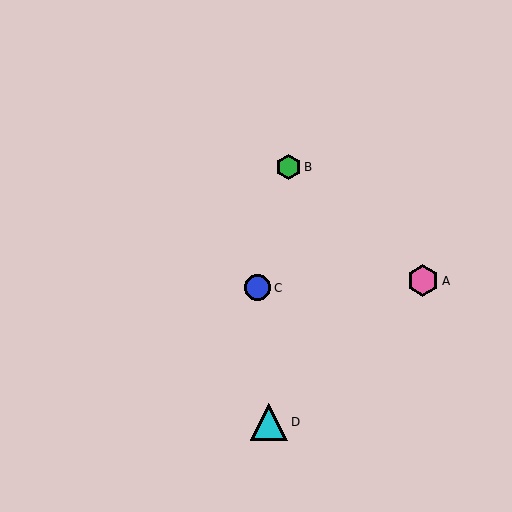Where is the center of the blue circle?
The center of the blue circle is at (258, 288).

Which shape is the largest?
The cyan triangle (labeled D) is the largest.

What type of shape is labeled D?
Shape D is a cyan triangle.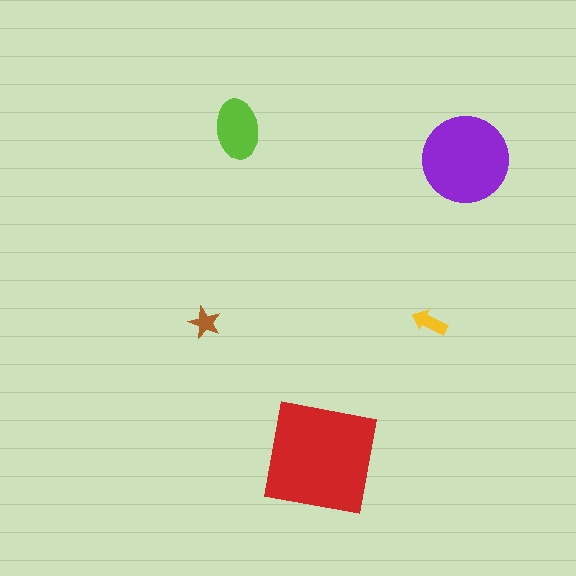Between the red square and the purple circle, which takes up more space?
The red square.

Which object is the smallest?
The brown star.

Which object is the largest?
The red square.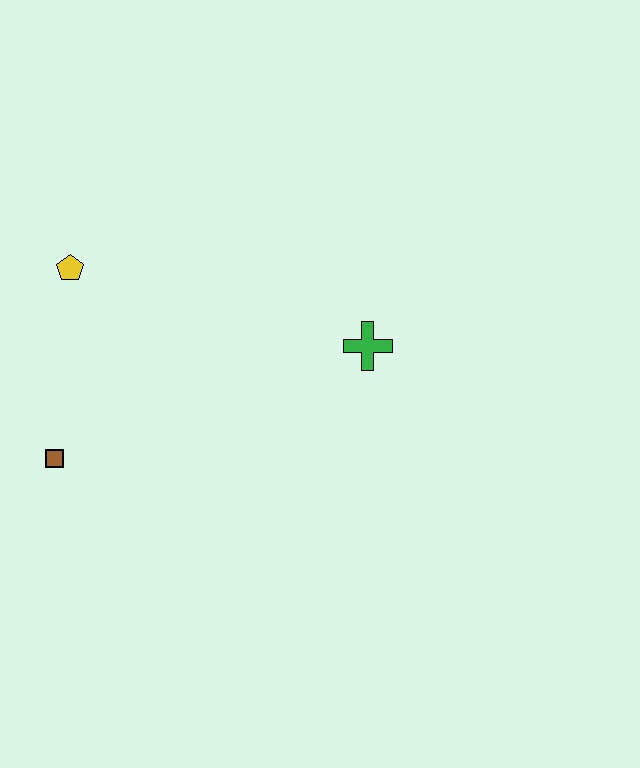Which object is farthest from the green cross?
The brown square is farthest from the green cross.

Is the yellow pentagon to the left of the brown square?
No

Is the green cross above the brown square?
Yes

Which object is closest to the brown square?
The yellow pentagon is closest to the brown square.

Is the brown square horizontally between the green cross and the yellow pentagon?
No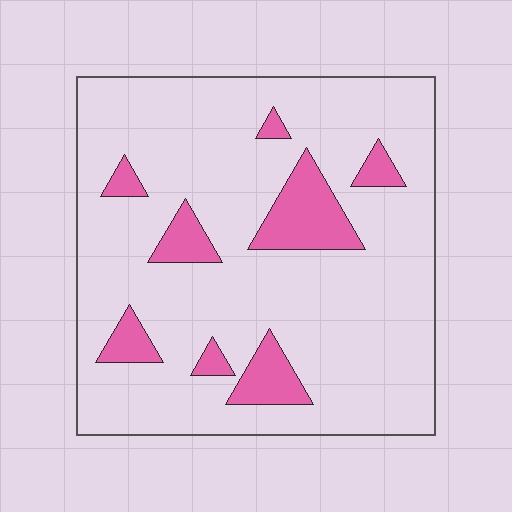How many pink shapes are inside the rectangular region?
8.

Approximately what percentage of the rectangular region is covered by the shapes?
Approximately 15%.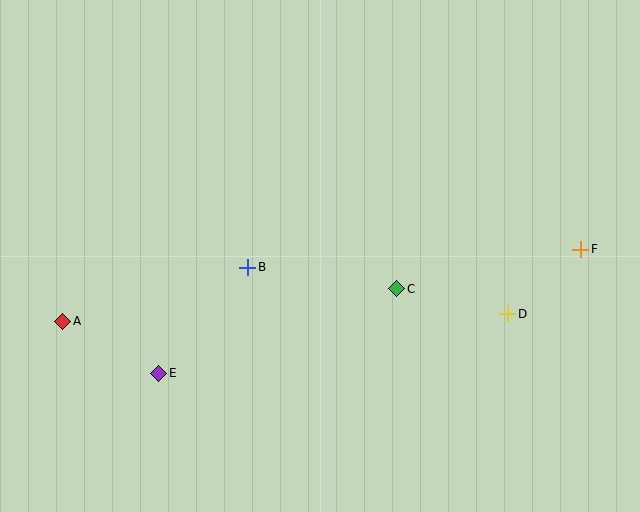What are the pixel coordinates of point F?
Point F is at (581, 249).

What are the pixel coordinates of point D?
Point D is at (508, 314).